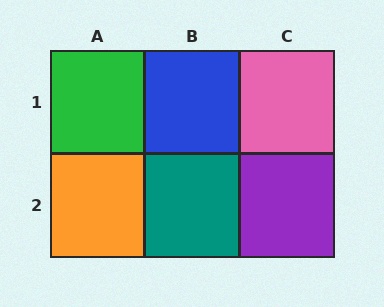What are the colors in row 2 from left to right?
Orange, teal, purple.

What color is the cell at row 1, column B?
Blue.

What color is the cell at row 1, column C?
Pink.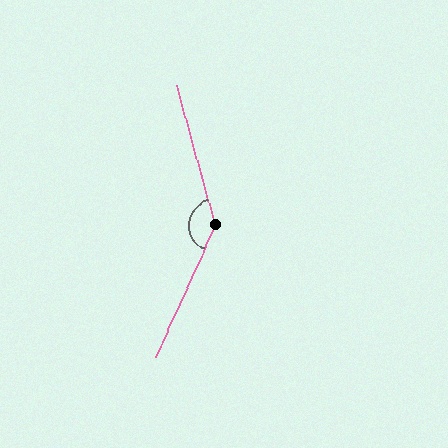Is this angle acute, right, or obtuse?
It is obtuse.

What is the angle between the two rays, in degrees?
Approximately 140 degrees.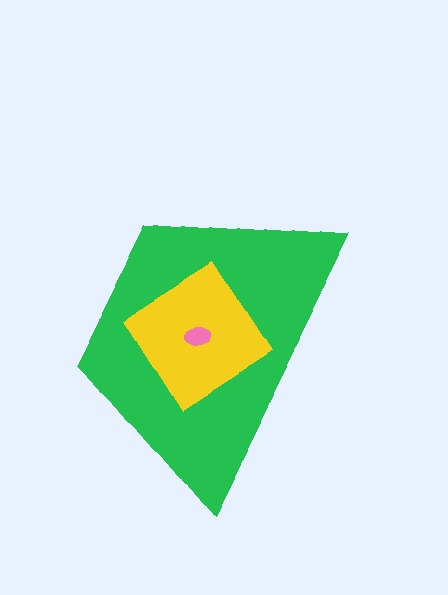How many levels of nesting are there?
3.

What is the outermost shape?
The green trapezoid.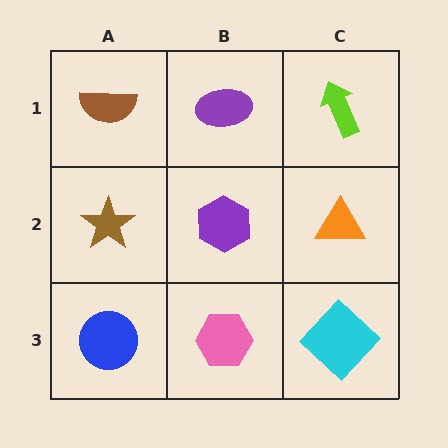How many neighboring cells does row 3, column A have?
2.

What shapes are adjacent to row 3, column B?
A purple hexagon (row 2, column B), a blue circle (row 3, column A), a cyan diamond (row 3, column C).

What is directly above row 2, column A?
A brown semicircle.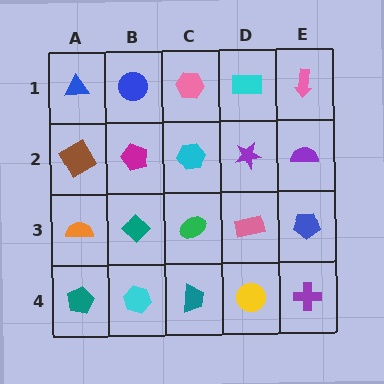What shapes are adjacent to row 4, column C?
A green ellipse (row 3, column C), a cyan hexagon (row 4, column B), a yellow circle (row 4, column D).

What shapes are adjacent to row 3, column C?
A cyan hexagon (row 2, column C), a teal trapezoid (row 4, column C), a teal diamond (row 3, column B), a pink rectangle (row 3, column D).